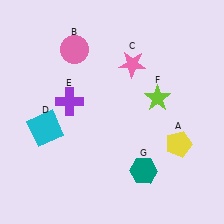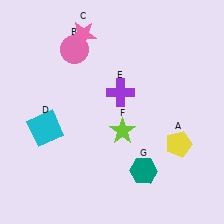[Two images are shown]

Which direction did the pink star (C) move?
The pink star (C) moved left.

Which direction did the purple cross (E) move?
The purple cross (E) moved right.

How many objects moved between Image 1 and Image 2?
3 objects moved between the two images.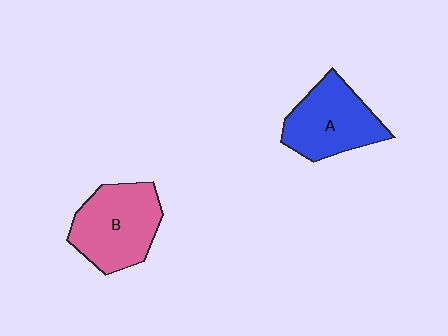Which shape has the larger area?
Shape B (pink).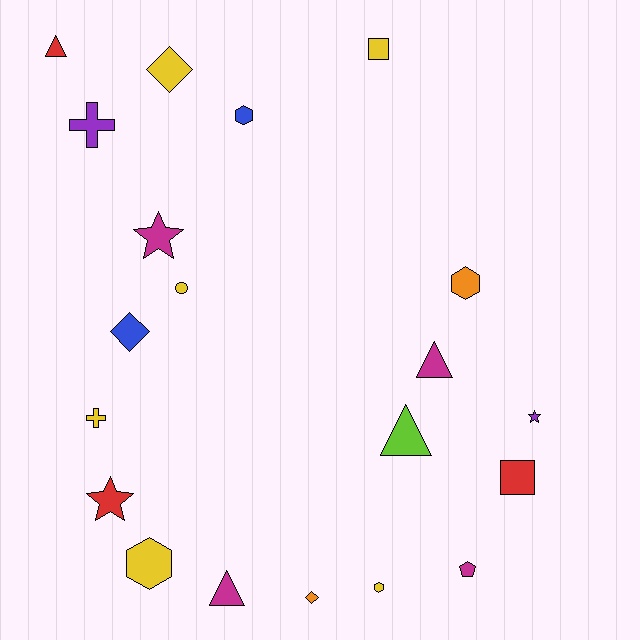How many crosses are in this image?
There are 2 crosses.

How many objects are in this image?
There are 20 objects.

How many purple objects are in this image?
There are 2 purple objects.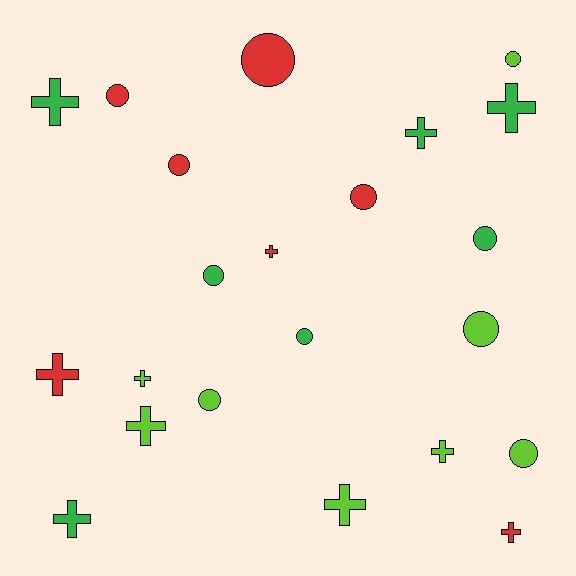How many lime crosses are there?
There are 4 lime crosses.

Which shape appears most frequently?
Circle, with 11 objects.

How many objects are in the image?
There are 22 objects.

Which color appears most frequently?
Lime, with 8 objects.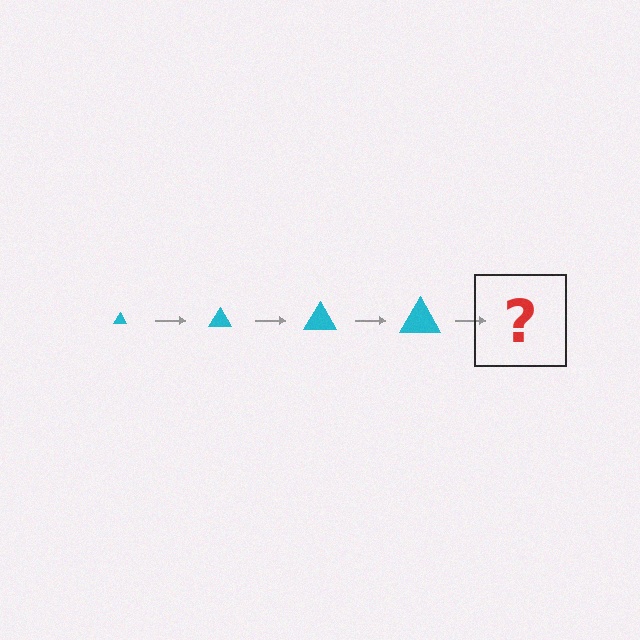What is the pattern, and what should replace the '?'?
The pattern is that the triangle gets progressively larger each step. The '?' should be a cyan triangle, larger than the previous one.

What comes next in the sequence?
The next element should be a cyan triangle, larger than the previous one.